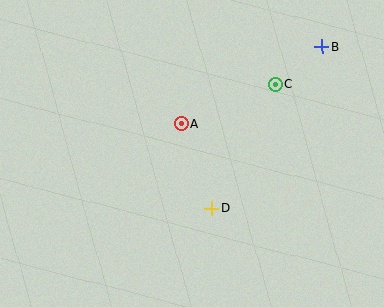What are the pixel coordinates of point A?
Point A is at (181, 124).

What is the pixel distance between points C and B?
The distance between C and B is 60 pixels.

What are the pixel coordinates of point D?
Point D is at (212, 208).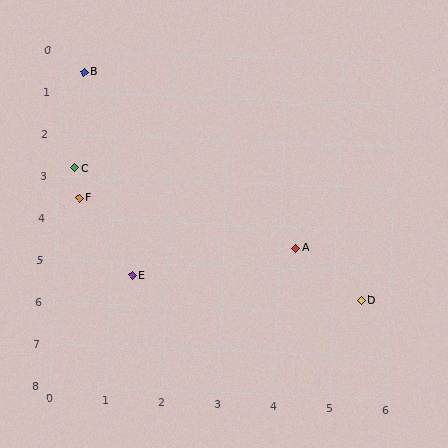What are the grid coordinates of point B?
Point B is at approximately (0.4, 0.5).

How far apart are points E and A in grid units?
Points E and A are about 3.0 grid units apart.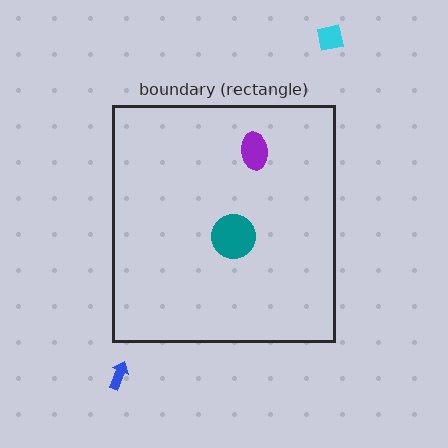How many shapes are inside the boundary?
2 inside, 2 outside.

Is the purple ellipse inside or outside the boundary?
Inside.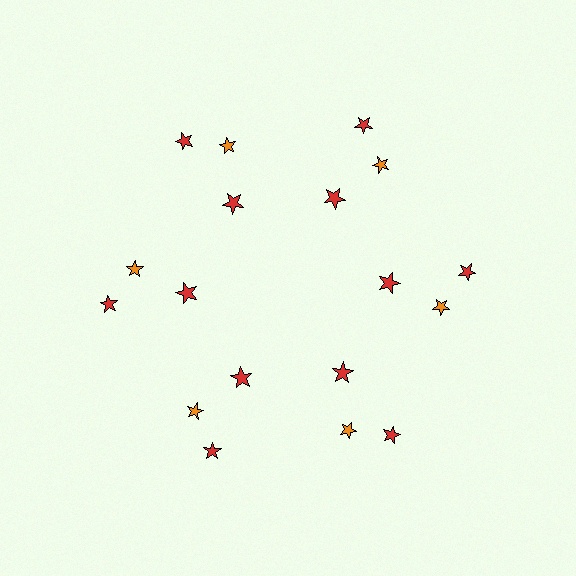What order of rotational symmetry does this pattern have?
This pattern has 6-fold rotational symmetry.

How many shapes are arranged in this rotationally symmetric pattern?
There are 18 shapes, arranged in 6 groups of 3.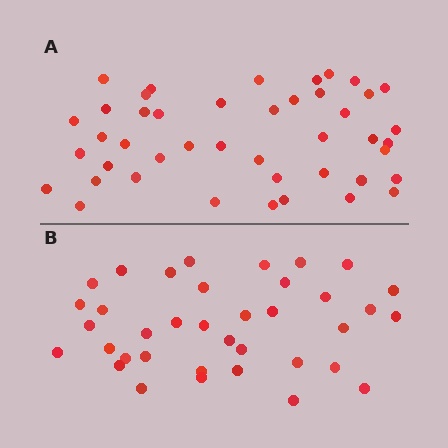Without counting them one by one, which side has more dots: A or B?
Region A (the top region) has more dots.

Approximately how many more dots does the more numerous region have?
Region A has roughly 8 or so more dots than region B.